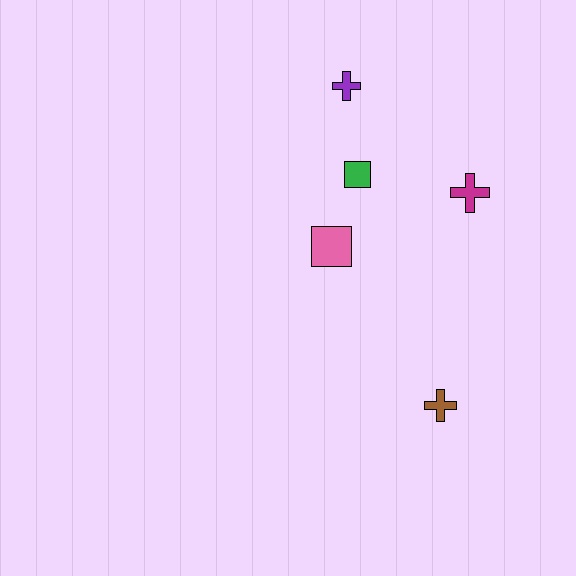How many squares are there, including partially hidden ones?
There are 2 squares.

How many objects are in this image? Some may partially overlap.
There are 5 objects.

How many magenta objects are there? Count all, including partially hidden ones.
There is 1 magenta object.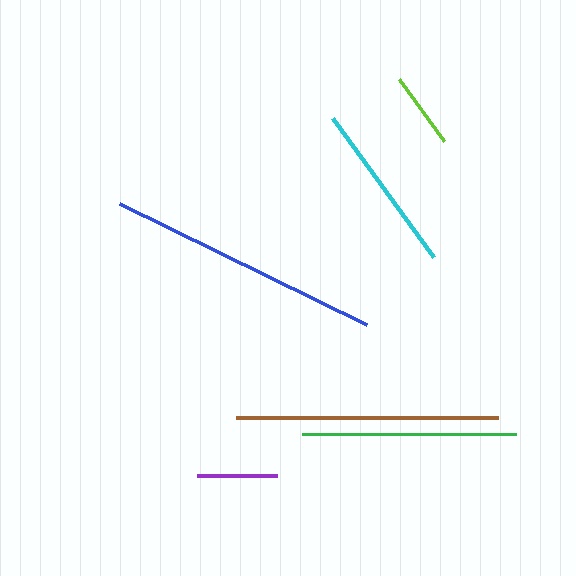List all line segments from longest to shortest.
From longest to shortest: blue, brown, green, cyan, purple, lime.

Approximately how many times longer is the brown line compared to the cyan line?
The brown line is approximately 1.5 times the length of the cyan line.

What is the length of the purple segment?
The purple segment is approximately 81 pixels long.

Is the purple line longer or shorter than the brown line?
The brown line is longer than the purple line.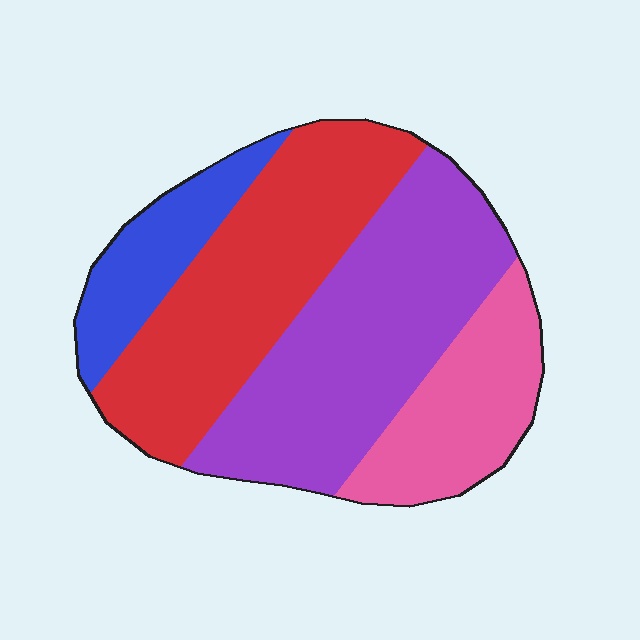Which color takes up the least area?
Blue, at roughly 15%.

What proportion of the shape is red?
Red takes up about one third (1/3) of the shape.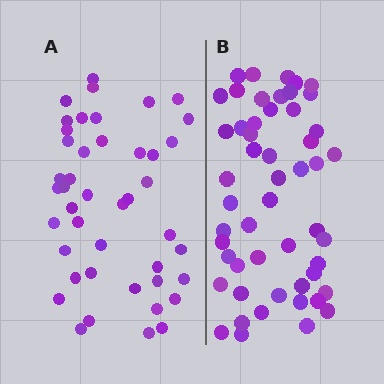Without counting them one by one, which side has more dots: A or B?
Region B (the right region) has more dots.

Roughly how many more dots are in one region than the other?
Region B has roughly 8 or so more dots than region A.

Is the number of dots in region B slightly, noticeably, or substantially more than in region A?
Region B has only slightly more — the two regions are fairly close. The ratio is roughly 1.2 to 1.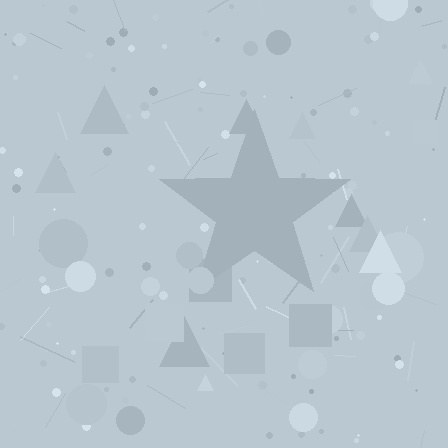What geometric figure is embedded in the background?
A star is embedded in the background.